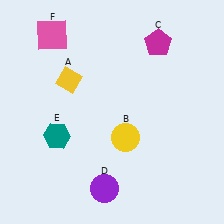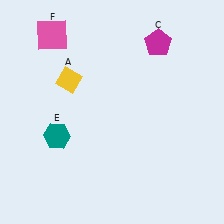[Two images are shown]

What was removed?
The purple circle (D), the yellow circle (B) were removed in Image 2.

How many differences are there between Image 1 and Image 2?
There are 2 differences between the two images.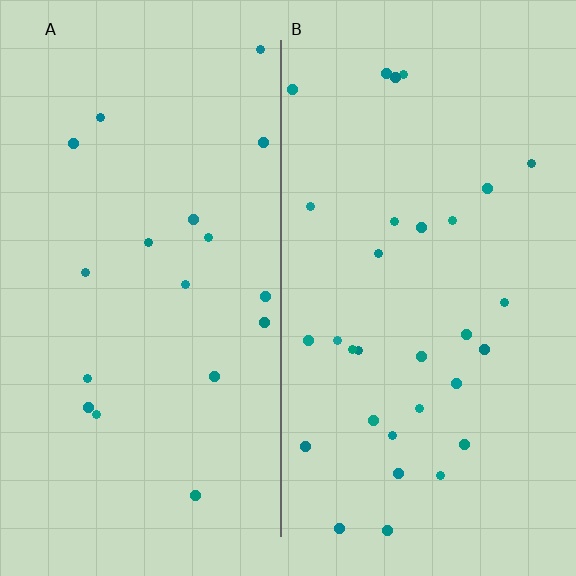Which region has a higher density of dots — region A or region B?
B (the right).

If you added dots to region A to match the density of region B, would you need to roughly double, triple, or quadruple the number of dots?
Approximately double.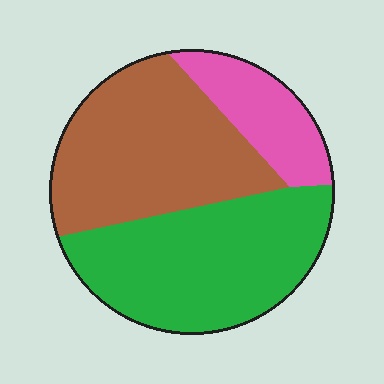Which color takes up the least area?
Pink, at roughly 15%.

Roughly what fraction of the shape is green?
Green takes up between a quarter and a half of the shape.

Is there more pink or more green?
Green.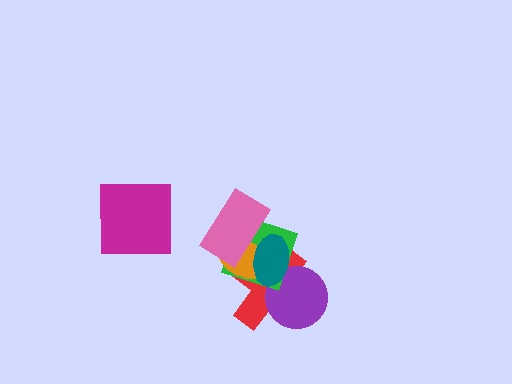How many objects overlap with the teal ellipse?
5 objects overlap with the teal ellipse.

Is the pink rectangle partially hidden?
Yes, it is partially covered by another shape.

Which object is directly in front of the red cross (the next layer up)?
The purple circle is directly in front of the red cross.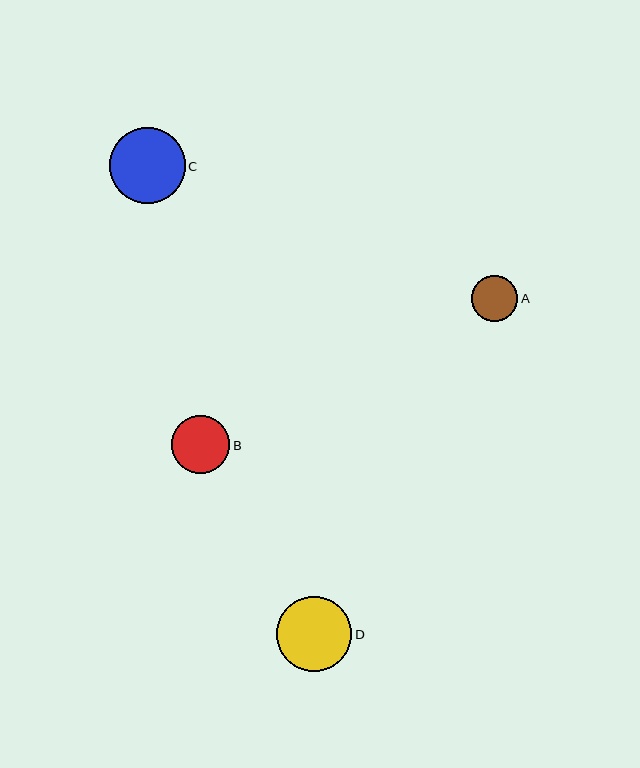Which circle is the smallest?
Circle A is the smallest with a size of approximately 46 pixels.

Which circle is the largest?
Circle C is the largest with a size of approximately 76 pixels.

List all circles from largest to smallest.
From largest to smallest: C, D, B, A.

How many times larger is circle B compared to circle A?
Circle B is approximately 1.3 times the size of circle A.